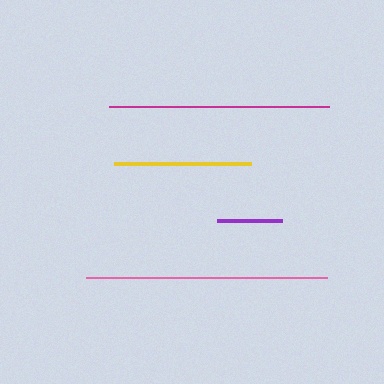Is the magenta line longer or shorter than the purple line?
The magenta line is longer than the purple line.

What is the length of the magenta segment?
The magenta segment is approximately 220 pixels long.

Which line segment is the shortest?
The purple line is the shortest at approximately 65 pixels.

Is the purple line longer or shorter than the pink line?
The pink line is longer than the purple line.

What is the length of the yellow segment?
The yellow segment is approximately 136 pixels long.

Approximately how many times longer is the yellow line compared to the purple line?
The yellow line is approximately 2.1 times the length of the purple line.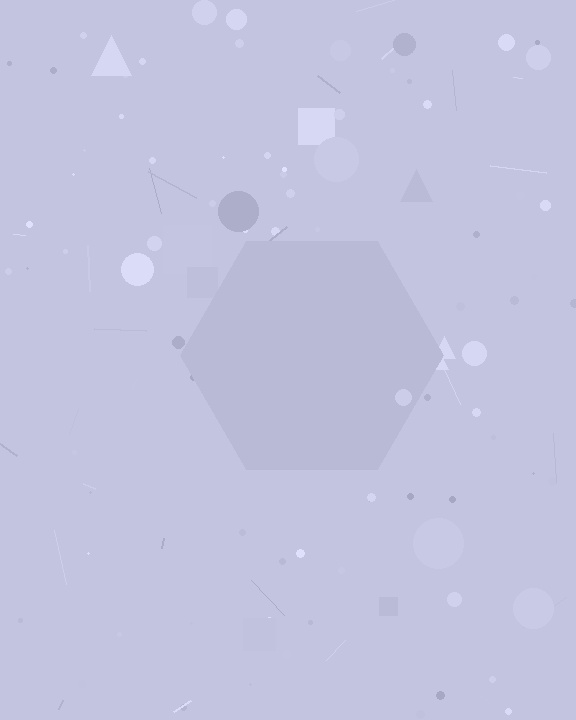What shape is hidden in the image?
A hexagon is hidden in the image.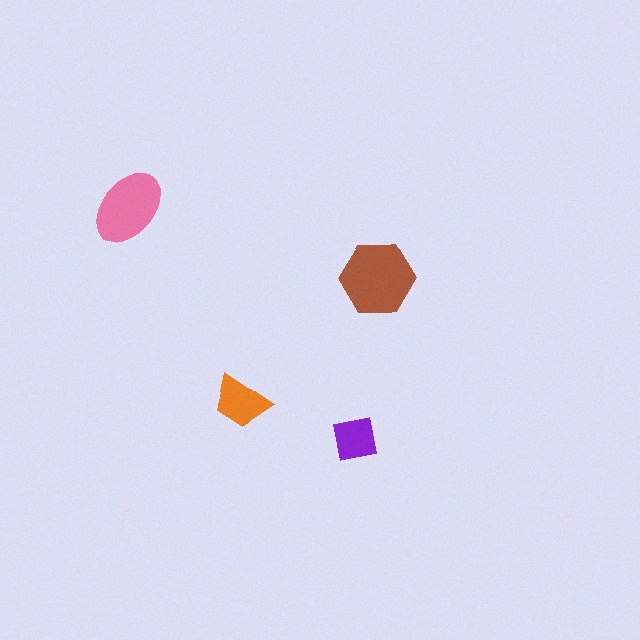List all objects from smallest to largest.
The purple square, the orange trapezoid, the pink ellipse, the brown hexagon.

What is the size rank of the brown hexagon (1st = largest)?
1st.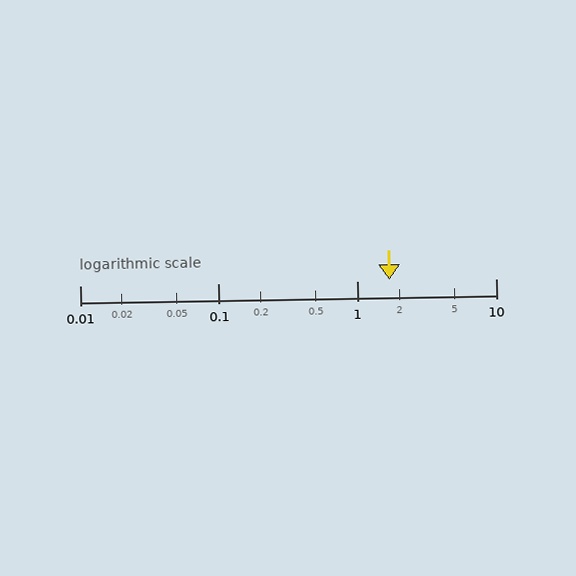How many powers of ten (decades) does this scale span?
The scale spans 3 decades, from 0.01 to 10.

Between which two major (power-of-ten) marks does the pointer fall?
The pointer is between 1 and 10.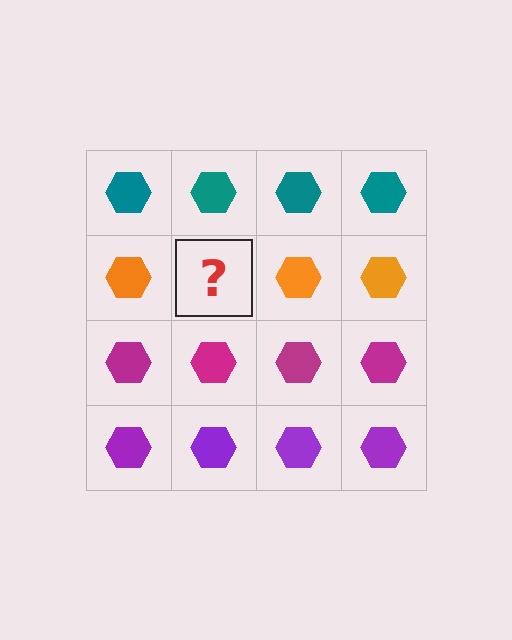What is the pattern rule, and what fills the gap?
The rule is that each row has a consistent color. The gap should be filled with an orange hexagon.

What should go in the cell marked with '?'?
The missing cell should contain an orange hexagon.